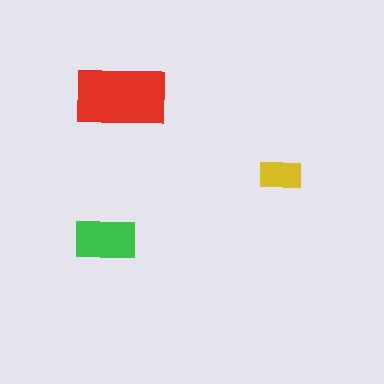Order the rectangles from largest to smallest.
the red one, the green one, the yellow one.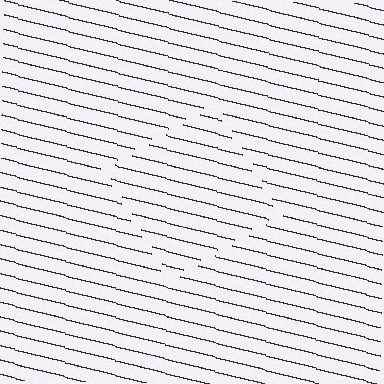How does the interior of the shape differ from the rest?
The interior of the shape contains the same grating, shifted by half a period — the contour is defined by the phase discontinuity where line-ends from the inner and outer gratings abut.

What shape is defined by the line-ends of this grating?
An illusory square. The interior of the shape contains the same grating, shifted by half a period — the contour is defined by the phase discontinuity where line-ends from the inner and outer gratings abut.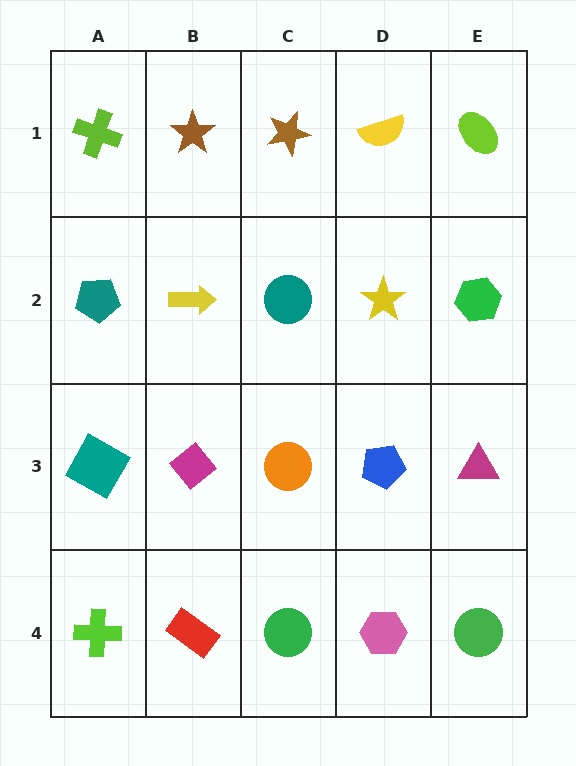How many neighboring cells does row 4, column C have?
3.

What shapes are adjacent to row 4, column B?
A magenta diamond (row 3, column B), a lime cross (row 4, column A), a green circle (row 4, column C).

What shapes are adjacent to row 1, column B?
A yellow arrow (row 2, column B), a lime cross (row 1, column A), a brown star (row 1, column C).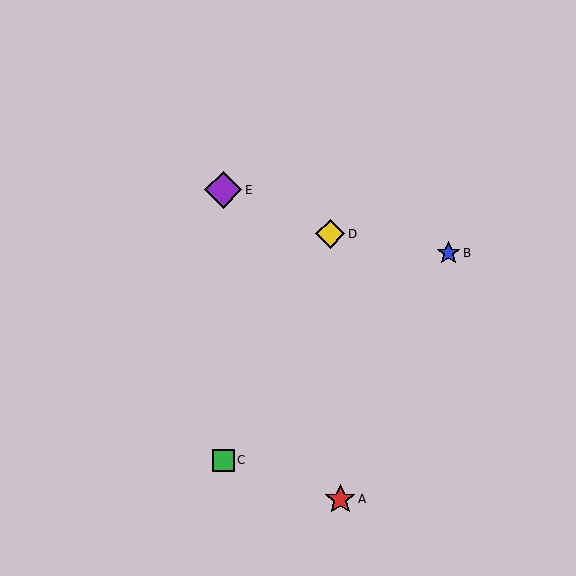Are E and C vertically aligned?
Yes, both are at x≈223.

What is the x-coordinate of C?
Object C is at x≈223.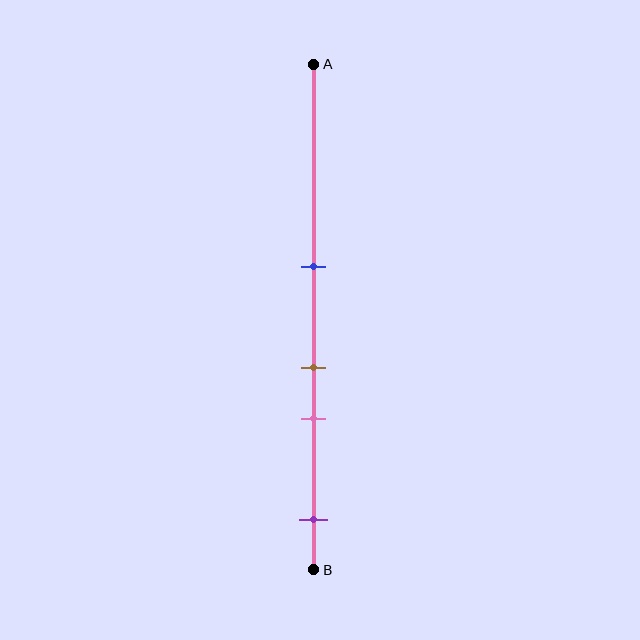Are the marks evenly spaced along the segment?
No, the marks are not evenly spaced.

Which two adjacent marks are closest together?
The brown and pink marks are the closest adjacent pair.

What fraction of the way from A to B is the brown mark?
The brown mark is approximately 60% (0.6) of the way from A to B.